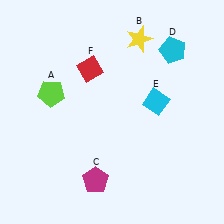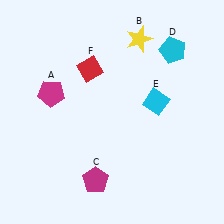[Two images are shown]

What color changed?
The pentagon (A) changed from lime in Image 1 to magenta in Image 2.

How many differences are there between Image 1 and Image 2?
There is 1 difference between the two images.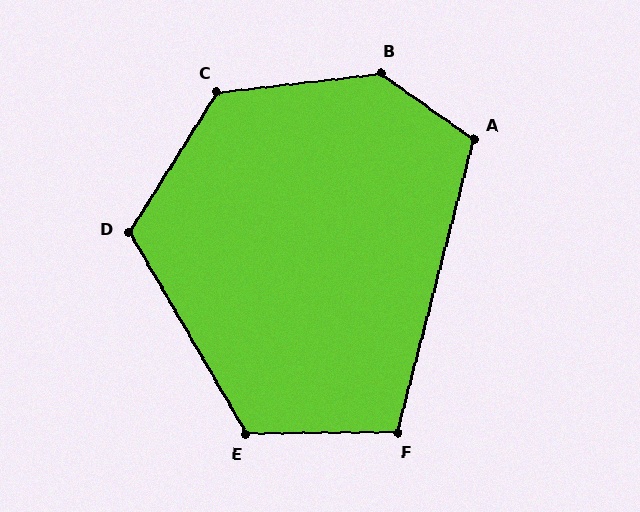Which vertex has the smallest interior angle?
F, at approximately 105 degrees.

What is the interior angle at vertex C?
Approximately 129 degrees (obtuse).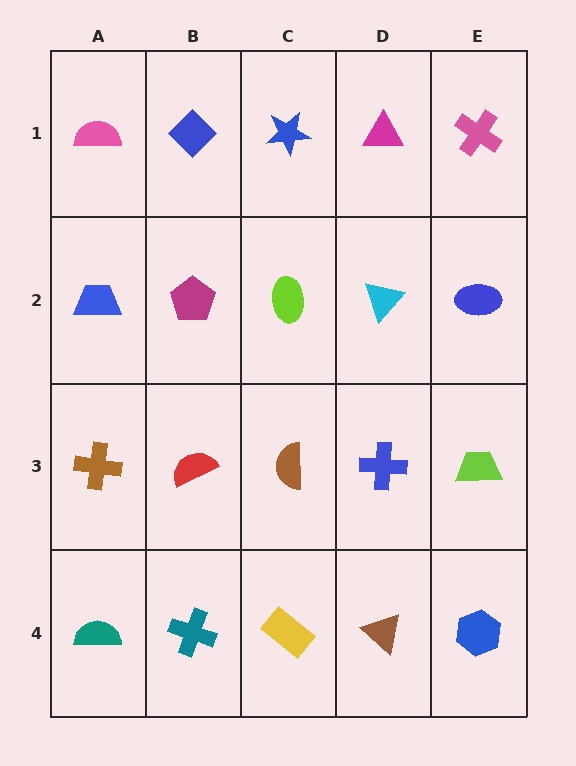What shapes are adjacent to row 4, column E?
A lime trapezoid (row 3, column E), a brown triangle (row 4, column D).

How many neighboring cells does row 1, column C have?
3.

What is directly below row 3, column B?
A teal cross.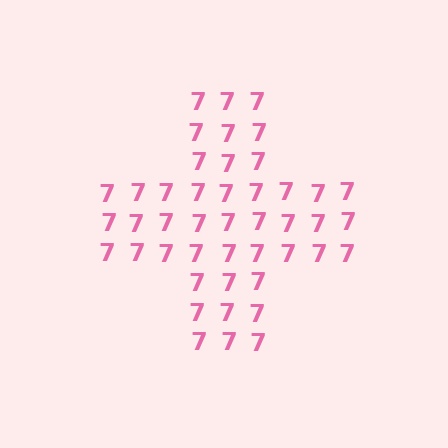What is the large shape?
The large shape is a cross.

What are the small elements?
The small elements are digit 7's.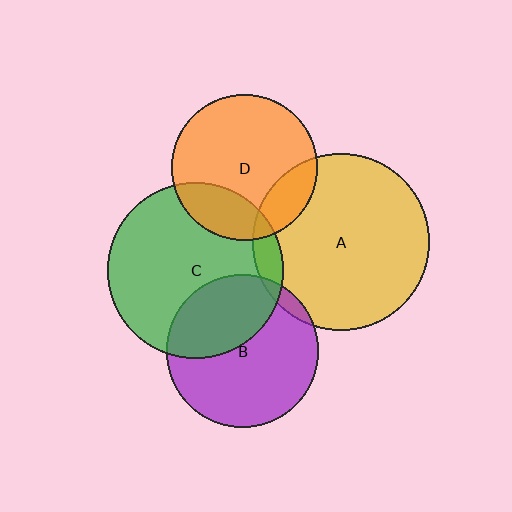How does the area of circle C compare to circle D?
Approximately 1.5 times.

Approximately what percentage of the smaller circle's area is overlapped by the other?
Approximately 10%.